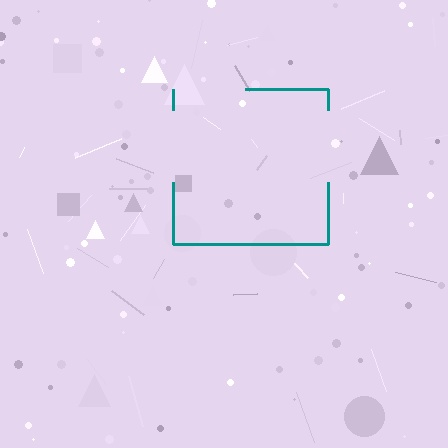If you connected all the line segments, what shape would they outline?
They would outline a square.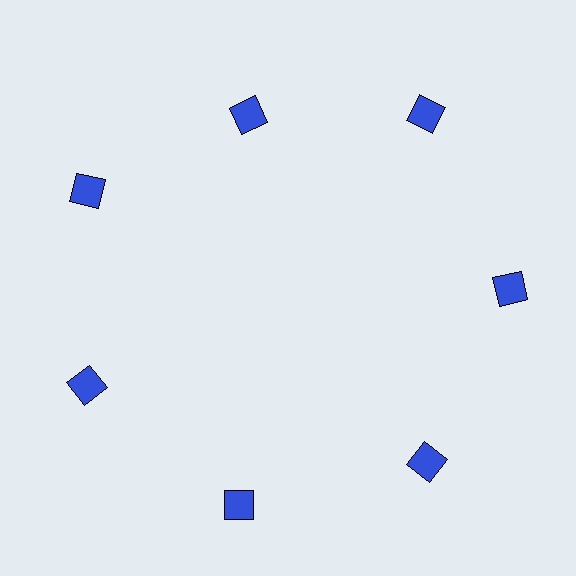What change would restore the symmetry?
The symmetry would be restored by moving it outward, back onto the ring so that all 7 squares sit at equal angles and equal distance from the center.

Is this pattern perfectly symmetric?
No. The 7 blue squares are arranged in a ring, but one element near the 12 o'clock position is pulled inward toward the center, breaking the 7-fold rotational symmetry.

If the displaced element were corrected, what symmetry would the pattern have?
It would have 7-fold rotational symmetry — the pattern would map onto itself every 51 degrees.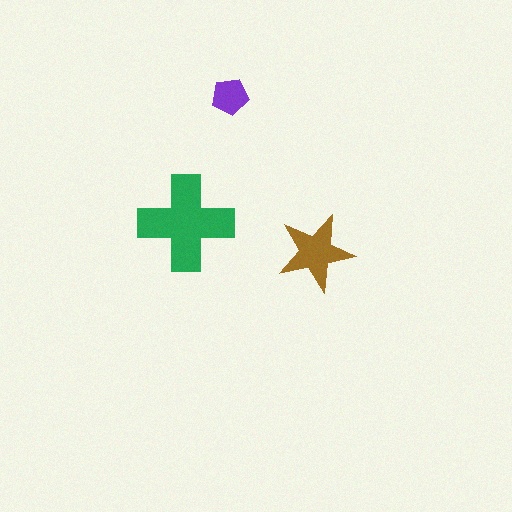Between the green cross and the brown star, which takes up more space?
The green cross.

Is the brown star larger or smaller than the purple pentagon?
Larger.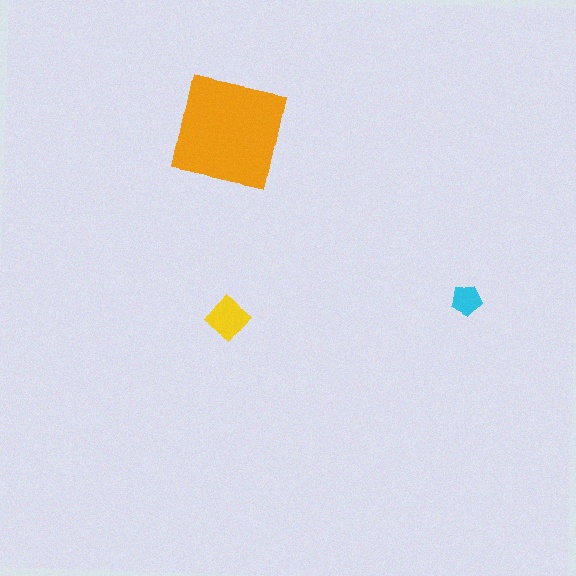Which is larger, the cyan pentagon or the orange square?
The orange square.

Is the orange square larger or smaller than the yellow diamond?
Larger.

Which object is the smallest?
The cyan pentagon.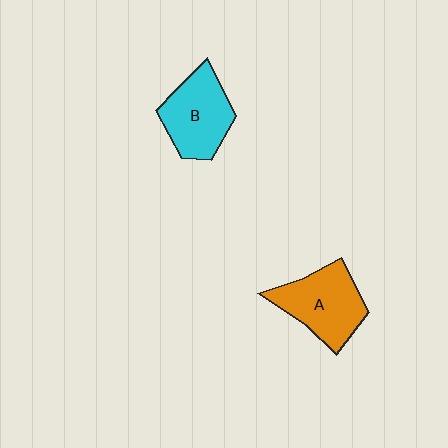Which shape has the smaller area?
Shape B (cyan).